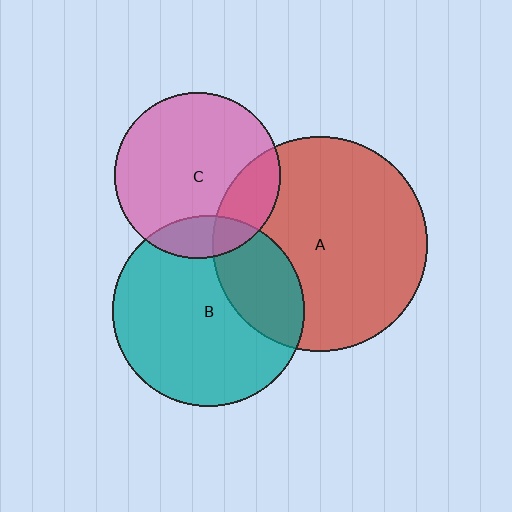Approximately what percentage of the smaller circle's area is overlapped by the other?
Approximately 30%.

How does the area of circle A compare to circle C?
Approximately 1.7 times.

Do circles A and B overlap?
Yes.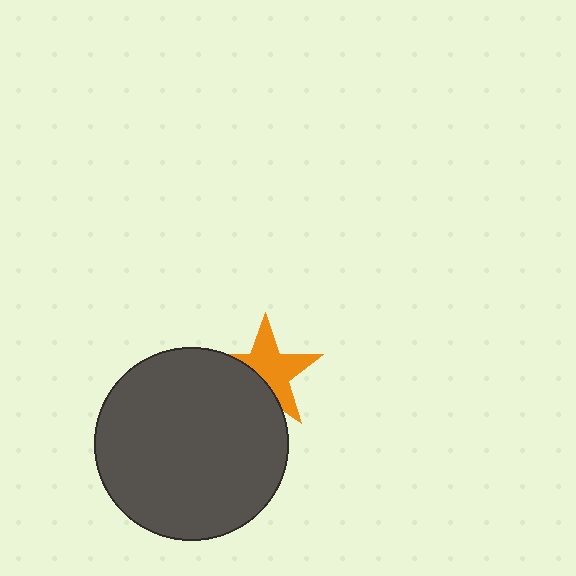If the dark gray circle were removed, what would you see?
You would see the complete orange star.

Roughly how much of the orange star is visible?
About half of it is visible (roughly 61%).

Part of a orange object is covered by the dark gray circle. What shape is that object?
It is a star.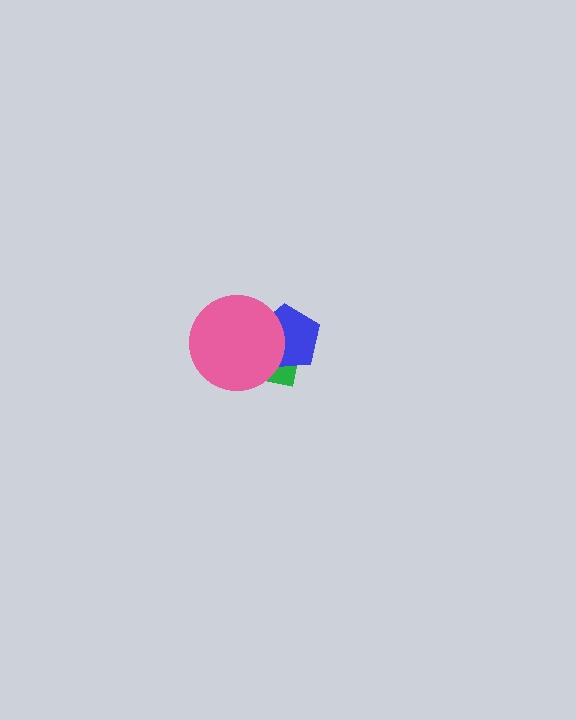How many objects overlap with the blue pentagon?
2 objects overlap with the blue pentagon.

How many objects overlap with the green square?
2 objects overlap with the green square.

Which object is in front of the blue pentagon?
The pink circle is in front of the blue pentagon.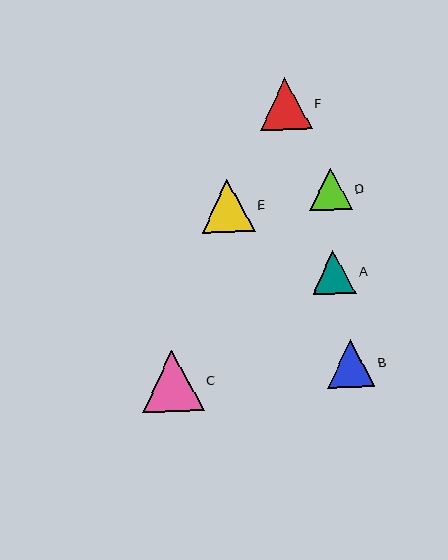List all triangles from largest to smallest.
From largest to smallest: C, E, F, B, A, D.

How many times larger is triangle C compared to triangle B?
Triangle C is approximately 1.3 times the size of triangle B.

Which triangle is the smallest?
Triangle D is the smallest with a size of approximately 42 pixels.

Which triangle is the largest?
Triangle C is the largest with a size of approximately 62 pixels.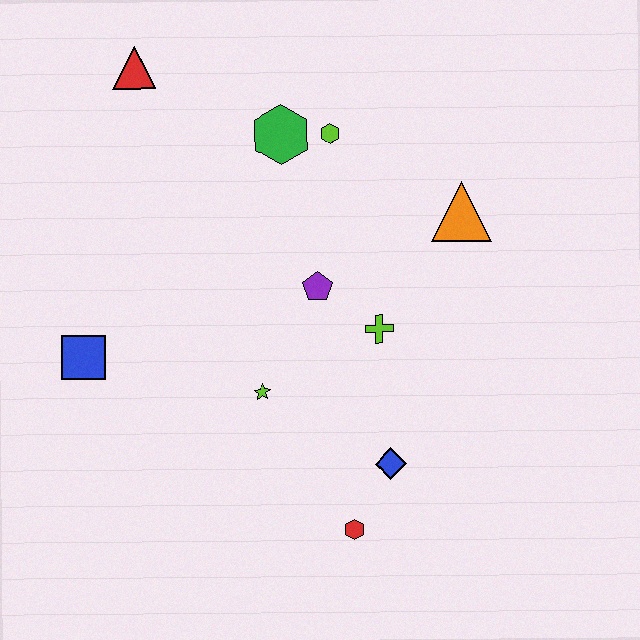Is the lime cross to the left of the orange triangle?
Yes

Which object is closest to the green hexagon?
The lime hexagon is closest to the green hexagon.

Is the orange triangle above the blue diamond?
Yes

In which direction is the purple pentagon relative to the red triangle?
The purple pentagon is below the red triangle.